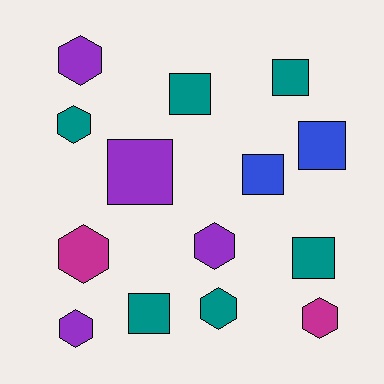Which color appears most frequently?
Teal, with 6 objects.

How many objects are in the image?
There are 14 objects.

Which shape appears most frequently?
Hexagon, with 7 objects.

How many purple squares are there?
There is 1 purple square.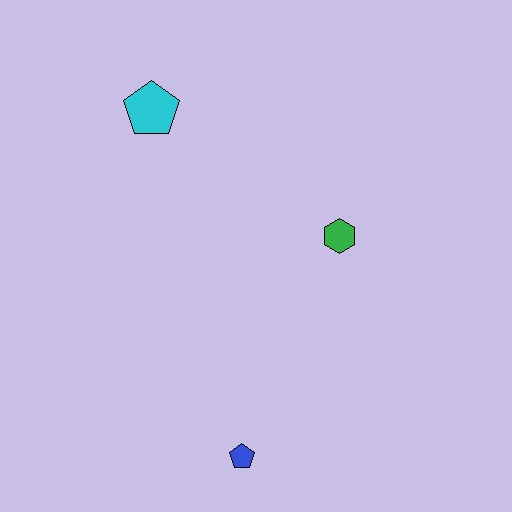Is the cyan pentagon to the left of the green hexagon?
Yes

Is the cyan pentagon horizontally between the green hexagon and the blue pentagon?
No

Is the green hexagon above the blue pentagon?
Yes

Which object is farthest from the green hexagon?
The blue pentagon is farthest from the green hexagon.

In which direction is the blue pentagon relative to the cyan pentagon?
The blue pentagon is below the cyan pentagon.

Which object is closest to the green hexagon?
The cyan pentagon is closest to the green hexagon.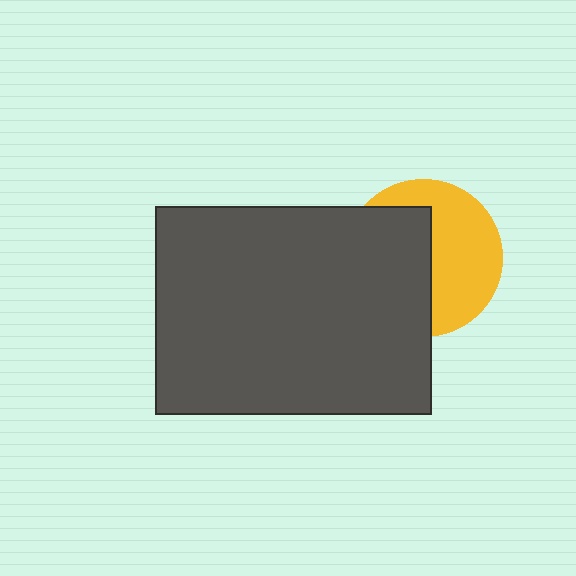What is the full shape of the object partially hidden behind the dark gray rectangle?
The partially hidden object is a yellow circle.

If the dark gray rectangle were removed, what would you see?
You would see the complete yellow circle.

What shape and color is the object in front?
The object in front is a dark gray rectangle.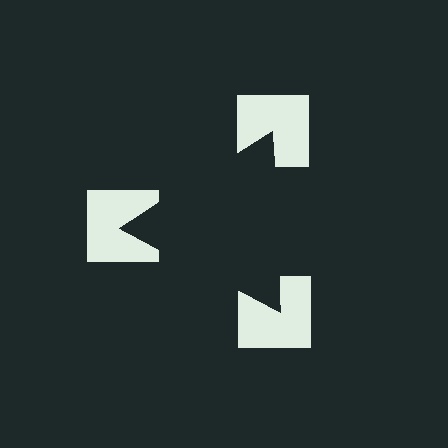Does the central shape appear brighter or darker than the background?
It typically appears slightly darker than the background, even though no actual brightness change is drawn.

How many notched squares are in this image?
There are 3 — one at each vertex of the illusory triangle.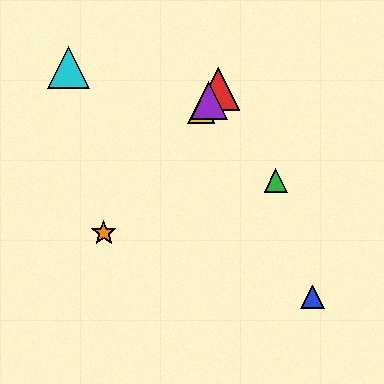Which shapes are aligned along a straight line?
The red triangle, the yellow triangle, the purple triangle, the orange star are aligned along a straight line.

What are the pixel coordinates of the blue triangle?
The blue triangle is at (312, 297).